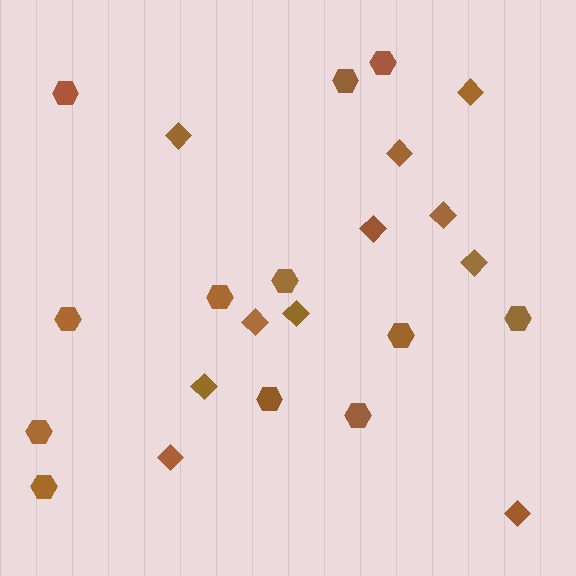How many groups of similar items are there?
There are 2 groups: one group of hexagons (12) and one group of diamonds (11).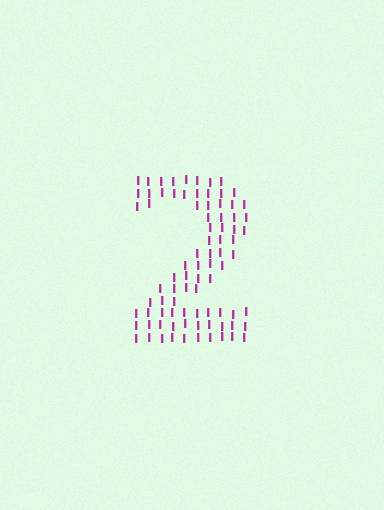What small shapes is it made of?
It is made of small letter I's.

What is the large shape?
The large shape is the digit 2.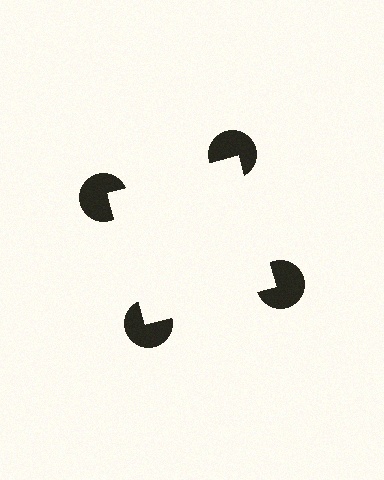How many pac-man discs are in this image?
There are 4 — one at each vertex of the illusory square.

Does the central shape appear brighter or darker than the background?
It typically appears slightly brighter than the background, even though no actual brightness change is drawn.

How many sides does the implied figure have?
4 sides.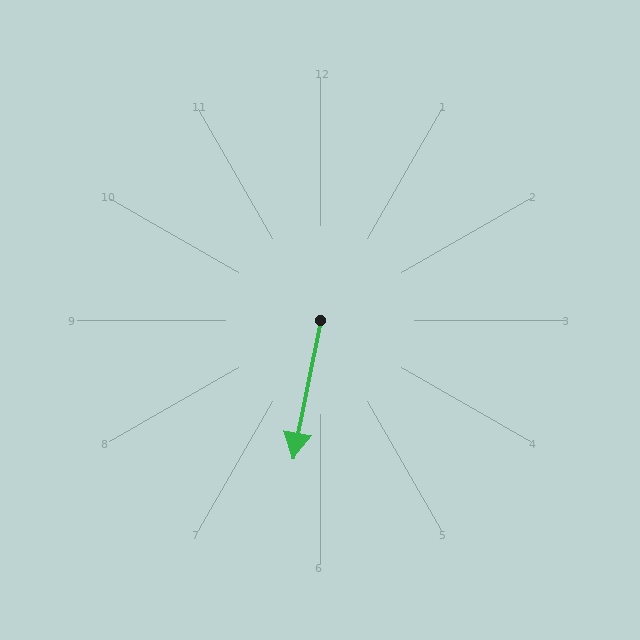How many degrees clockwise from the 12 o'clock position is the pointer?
Approximately 191 degrees.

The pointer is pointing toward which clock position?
Roughly 6 o'clock.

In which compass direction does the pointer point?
South.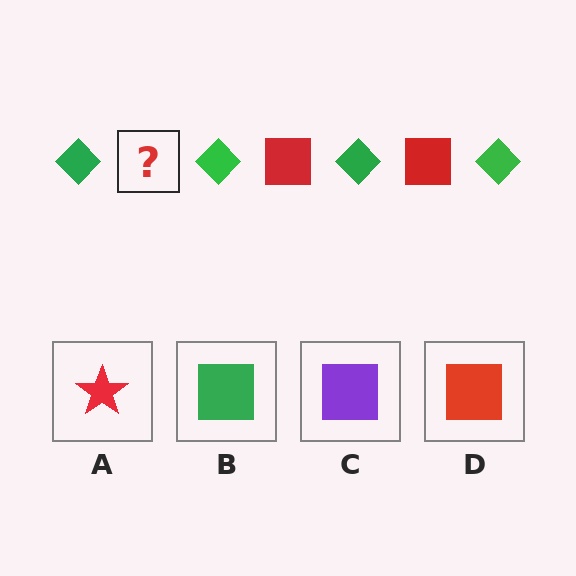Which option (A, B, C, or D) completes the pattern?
D.